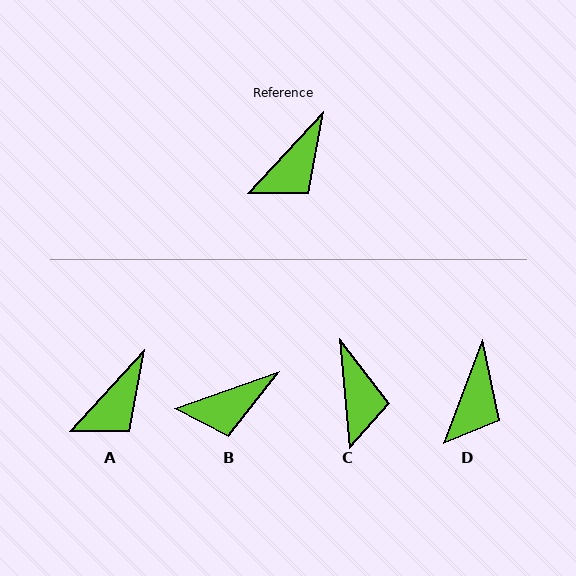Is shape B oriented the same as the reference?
No, it is off by about 28 degrees.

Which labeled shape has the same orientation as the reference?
A.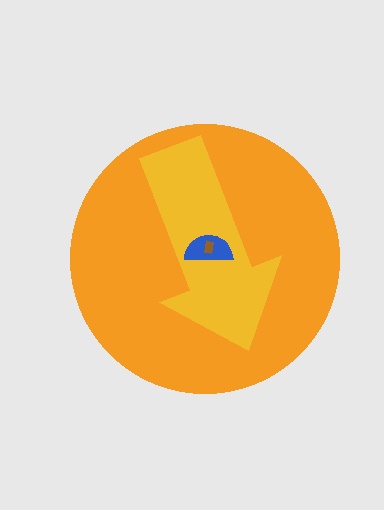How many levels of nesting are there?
4.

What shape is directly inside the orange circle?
The yellow arrow.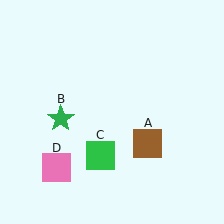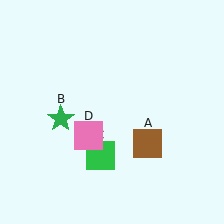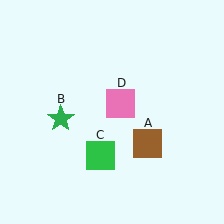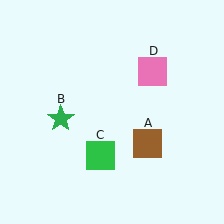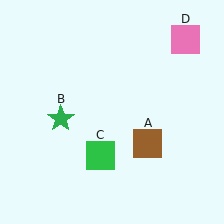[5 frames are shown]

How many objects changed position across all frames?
1 object changed position: pink square (object D).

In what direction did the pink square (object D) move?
The pink square (object D) moved up and to the right.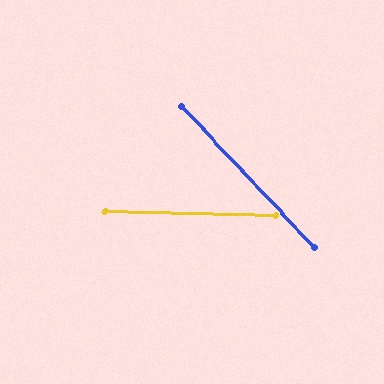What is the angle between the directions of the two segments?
Approximately 45 degrees.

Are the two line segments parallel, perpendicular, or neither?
Neither parallel nor perpendicular — they differ by about 45°.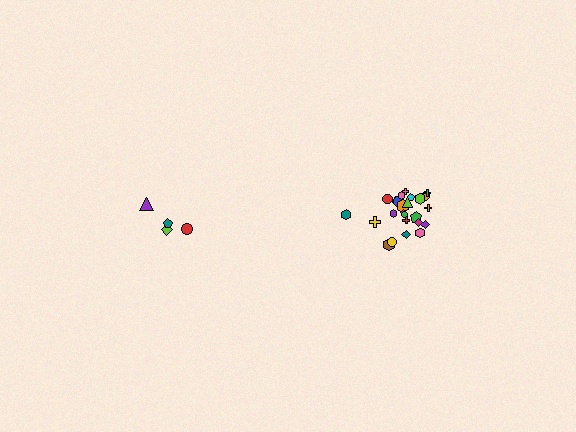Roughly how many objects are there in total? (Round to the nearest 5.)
Roughly 30 objects in total.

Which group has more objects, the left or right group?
The right group.